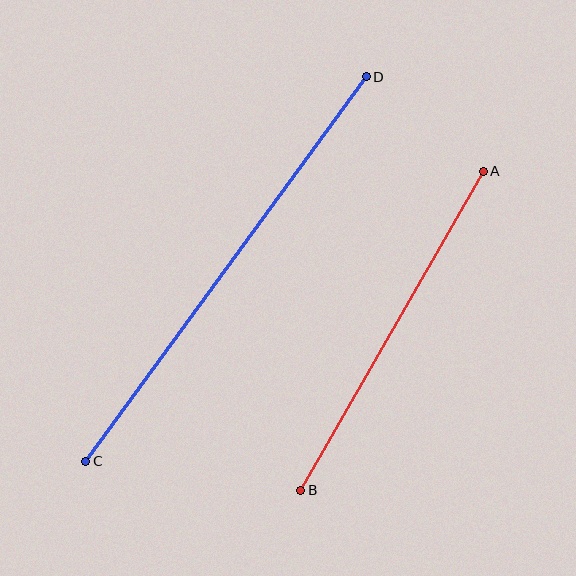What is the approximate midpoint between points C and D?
The midpoint is at approximately (226, 269) pixels.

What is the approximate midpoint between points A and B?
The midpoint is at approximately (392, 331) pixels.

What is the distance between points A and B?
The distance is approximately 368 pixels.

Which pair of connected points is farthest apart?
Points C and D are farthest apart.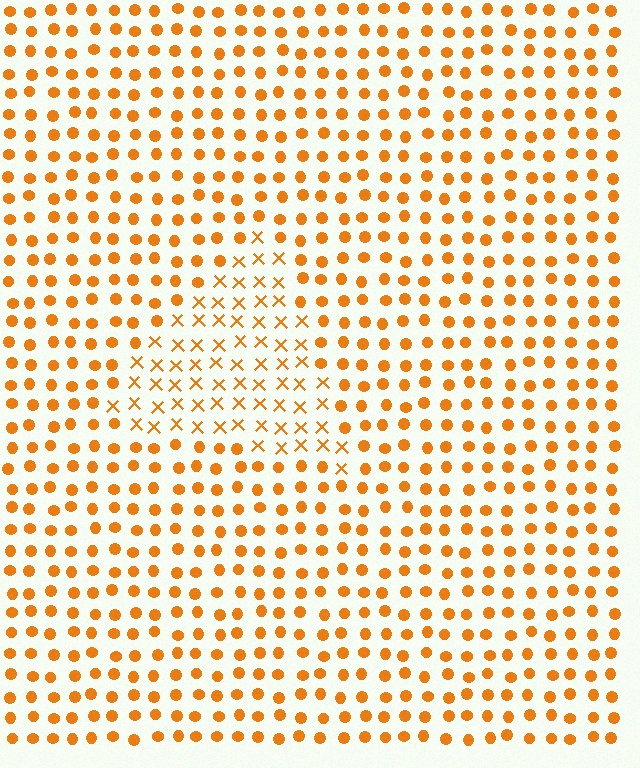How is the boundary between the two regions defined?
The boundary is defined by a change in element shape: X marks inside vs. circles outside. All elements share the same color and spacing.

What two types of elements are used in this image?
The image uses X marks inside the triangle region and circles outside it.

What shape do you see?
I see a triangle.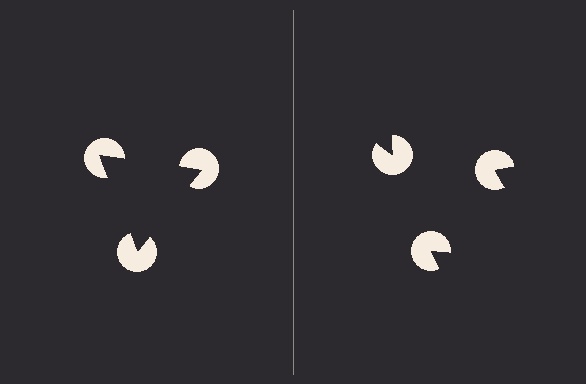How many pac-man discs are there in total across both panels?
6 — 3 on each side.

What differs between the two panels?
The pac-man discs are positioned identically on both sides; only the wedge orientations differ. On the left they align to a triangle; on the right they are misaligned.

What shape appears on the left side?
An illusory triangle.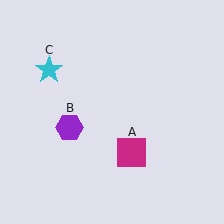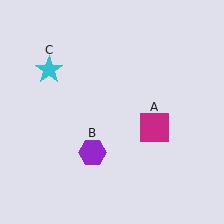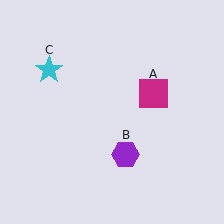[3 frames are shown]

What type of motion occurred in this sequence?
The magenta square (object A), purple hexagon (object B) rotated counterclockwise around the center of the scene.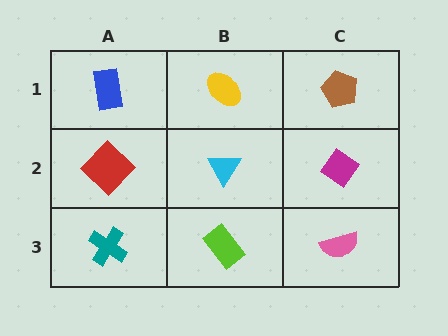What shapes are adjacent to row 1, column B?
A cyan triangle (row 2, column B), a blue rectangle (row 1, column A), a brown pentagon (row 1, column C).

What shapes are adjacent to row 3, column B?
A cyan triangle (row 2, column B), a teal cross (row 3, column A), a pink semicircle (row 3, column C).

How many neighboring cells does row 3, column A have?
2.